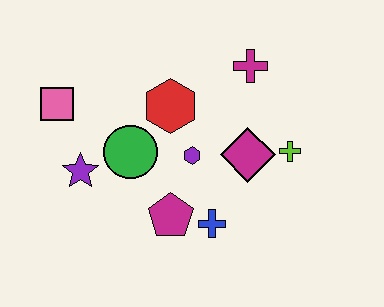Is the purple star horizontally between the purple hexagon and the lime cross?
No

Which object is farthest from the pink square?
The lime cross is farthest from the pink square.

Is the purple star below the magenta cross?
Yes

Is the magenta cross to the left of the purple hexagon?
No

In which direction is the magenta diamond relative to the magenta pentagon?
The magenta diamond is to the right of the magenta pentagon.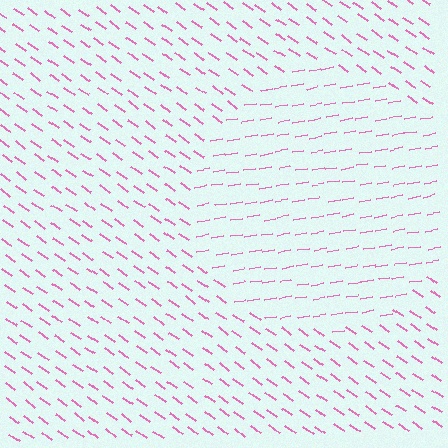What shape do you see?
I see a circle.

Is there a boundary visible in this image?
Yes, there is a texture boundary formed by a change in line orientation.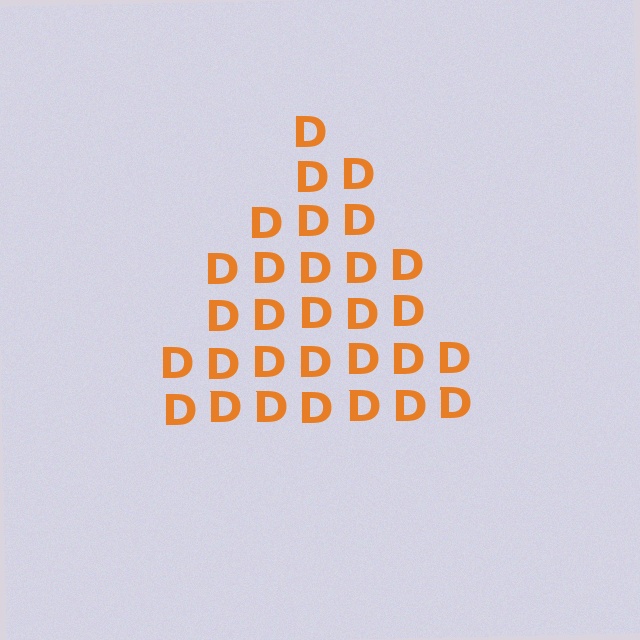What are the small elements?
The small elements are letter D's.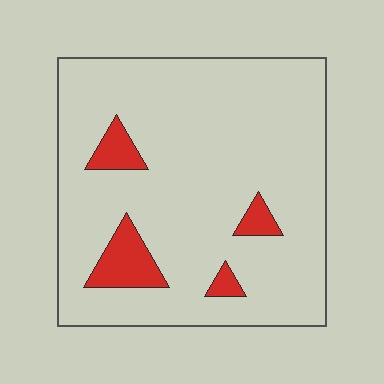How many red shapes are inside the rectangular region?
4.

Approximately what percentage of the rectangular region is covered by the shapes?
Approximately 10%.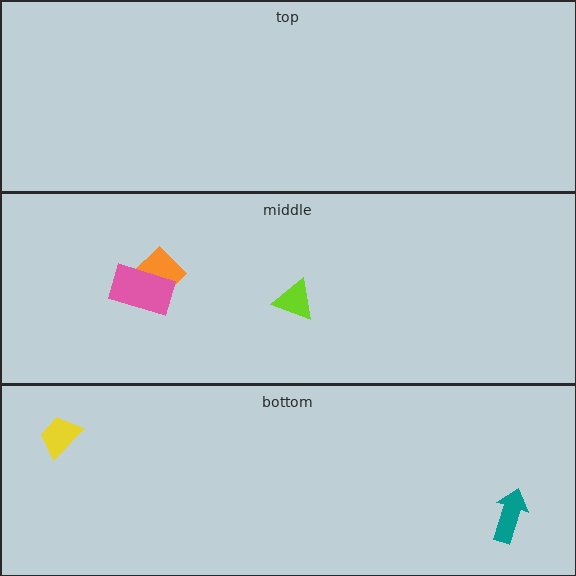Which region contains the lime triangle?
The middle region.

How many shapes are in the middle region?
3.